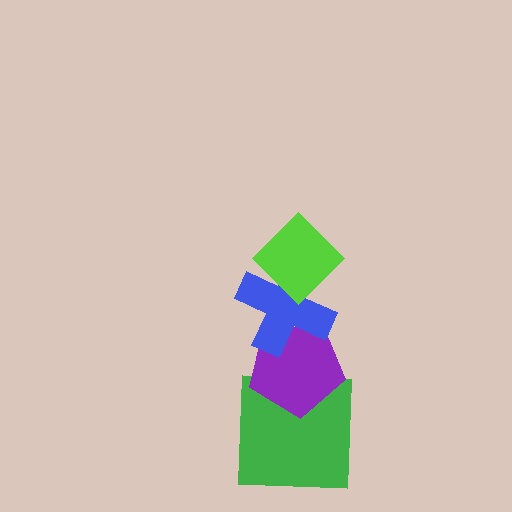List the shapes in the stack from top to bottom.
From top to bottom: the lime diamond, the blue cross, the purple pentagon, the green square.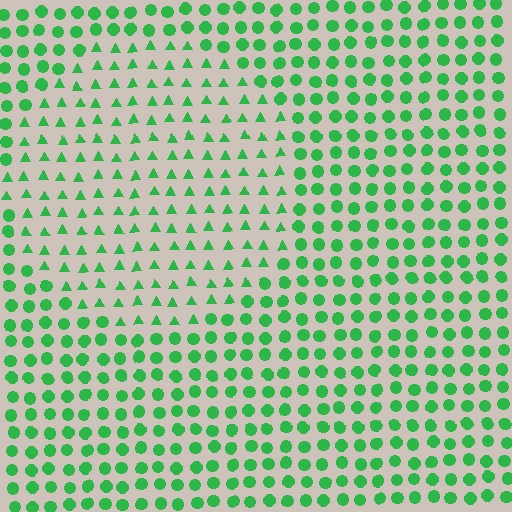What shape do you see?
I see a circle.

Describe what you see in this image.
The image is filled with small green elements arranged in a uniform grid. A circle-shaped region contains triangles, while the surrounding area contains circles. The boundary is defined purely by the change in element shape.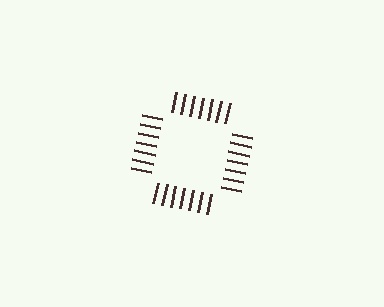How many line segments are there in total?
28 — 7 along each of the 4 edges.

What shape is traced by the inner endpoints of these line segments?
An illusory square — the line segments terminate on its edges but no continuous stroke is drawn.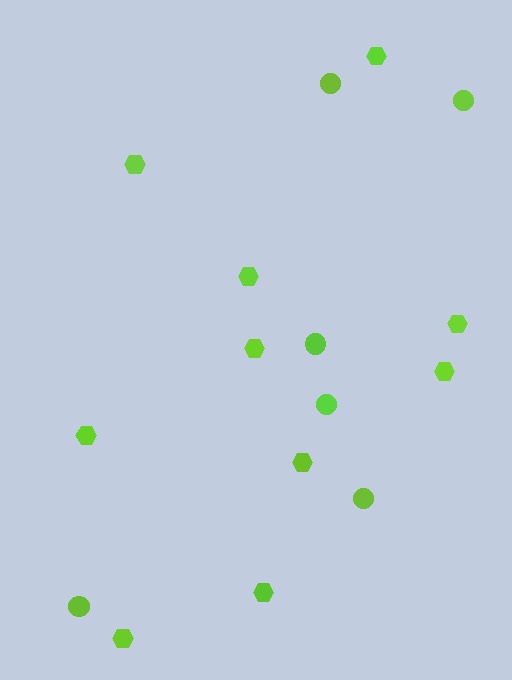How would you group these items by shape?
There are 2 groups: one group of circles (6) and one group of hexagons (10).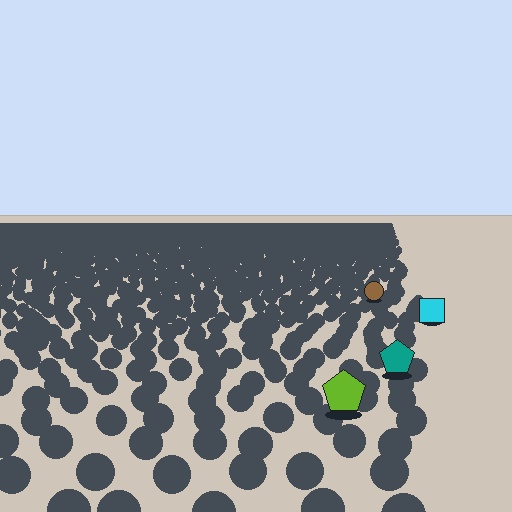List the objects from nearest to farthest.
From nearest to farthest: the lime pentagon, the teal pentagon, the cyan square, the brown circle.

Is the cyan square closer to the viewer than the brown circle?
Yes. The cyan square is closer — you can tell from the texture gradient: the ground texture is coarser near it.